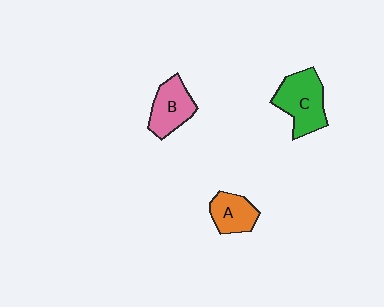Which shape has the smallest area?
Shape A (orange).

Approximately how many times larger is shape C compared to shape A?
Approximately 1.6 times.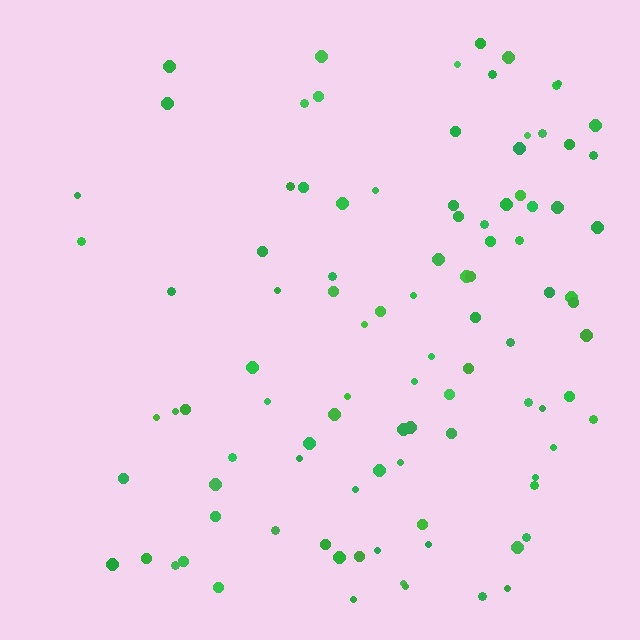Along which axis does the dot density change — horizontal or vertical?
Horizontal.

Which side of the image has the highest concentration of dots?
The right.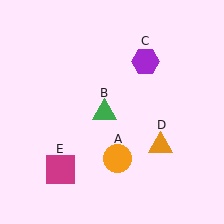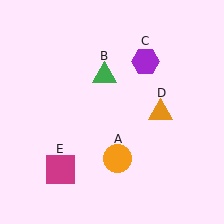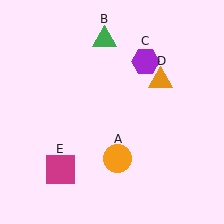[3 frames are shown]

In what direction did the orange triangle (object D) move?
The orange triangle (object D) moved up.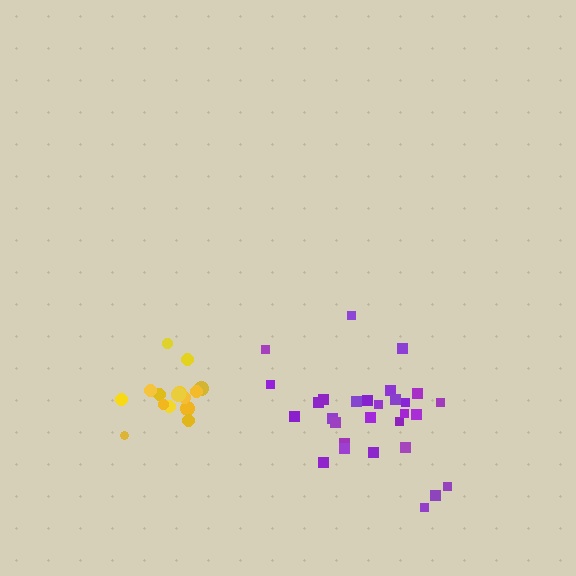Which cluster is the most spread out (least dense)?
Purple.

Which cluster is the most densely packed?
Yellow.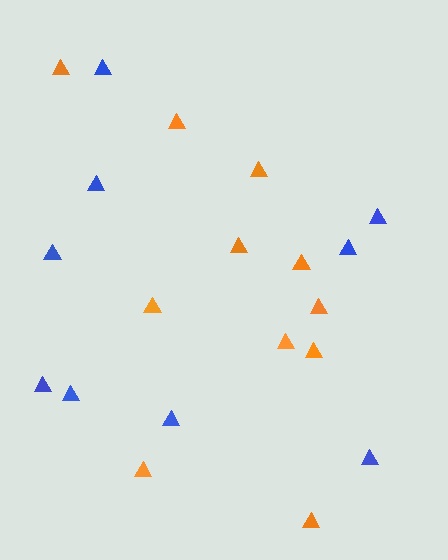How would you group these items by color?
There are 2 groups: one group of blue triangles (9) and one group of orange triangles (11).